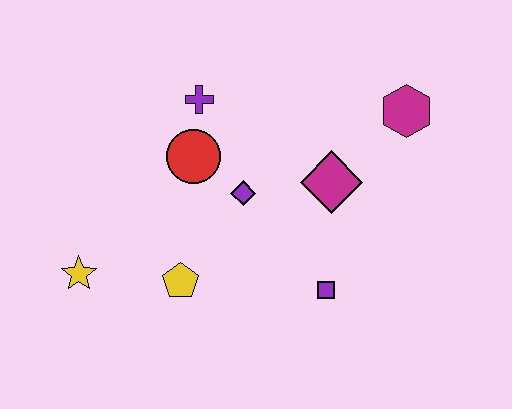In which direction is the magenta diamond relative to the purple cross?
The magenta diamond is to the right of the purple cross.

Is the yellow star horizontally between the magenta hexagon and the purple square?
No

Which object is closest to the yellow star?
The yellow pentagon is closest to the yellow star.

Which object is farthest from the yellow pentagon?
The magenta hexagon is farthest from the yellow pentagon.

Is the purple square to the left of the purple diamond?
No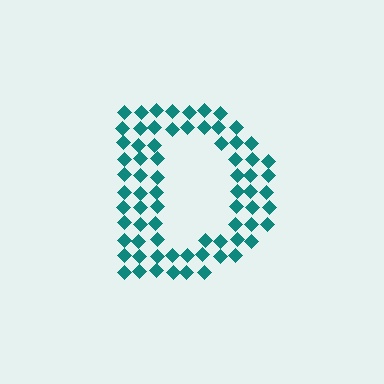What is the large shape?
The large shape is the letter D.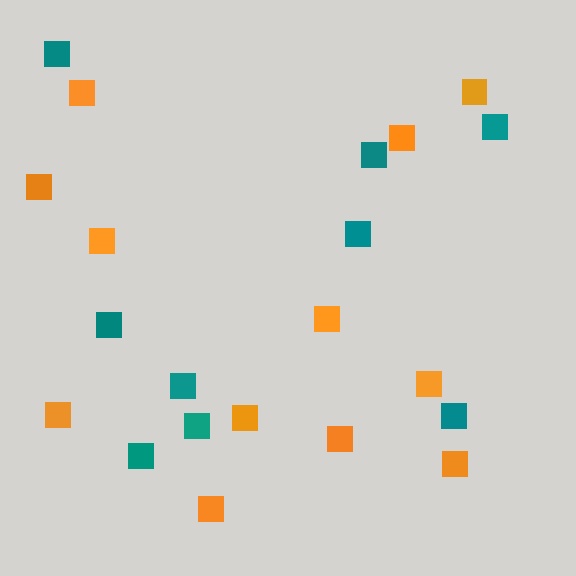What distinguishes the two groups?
There are 2 groups: one group of teal squares (9) and one group of orange squares (12).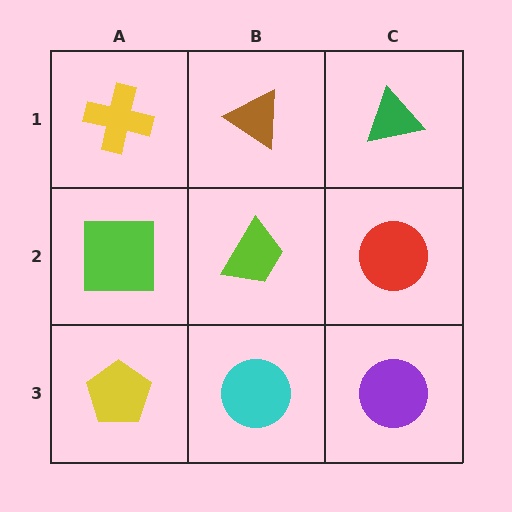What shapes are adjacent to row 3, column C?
A red circle (row 2, column C), a cyan circle (row 3, column B).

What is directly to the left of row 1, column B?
A yellow cross.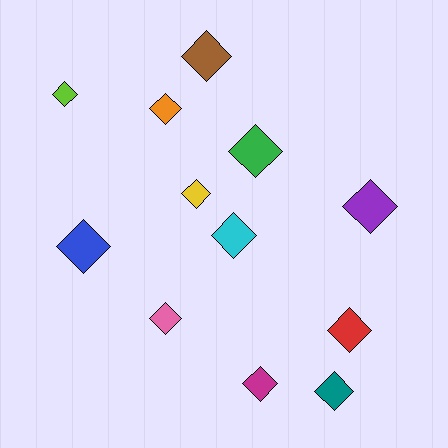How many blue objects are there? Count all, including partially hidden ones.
There is 1 blue object.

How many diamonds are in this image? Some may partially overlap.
There are 12 diamonds.